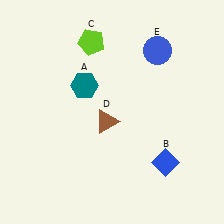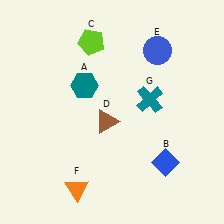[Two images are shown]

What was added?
An orange triangle (F), a teal cross (G) were added in Image 2.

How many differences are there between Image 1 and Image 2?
There are 2 differences between the two images.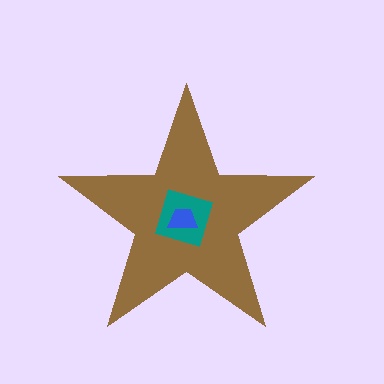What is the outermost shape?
The brown star.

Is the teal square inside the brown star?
Yes.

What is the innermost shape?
The blue trapezoid.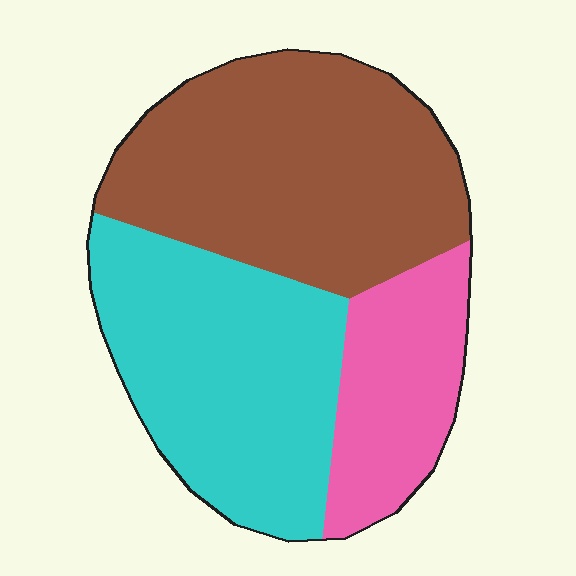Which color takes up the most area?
Brown, at roughly 45%.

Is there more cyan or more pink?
Cyan.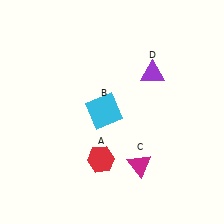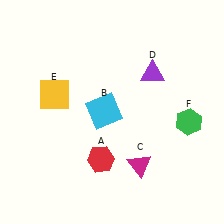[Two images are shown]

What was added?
A yellow square (E), a green hexagon (F) were added in Image 2.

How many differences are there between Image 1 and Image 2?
There are 2 differences between the two images.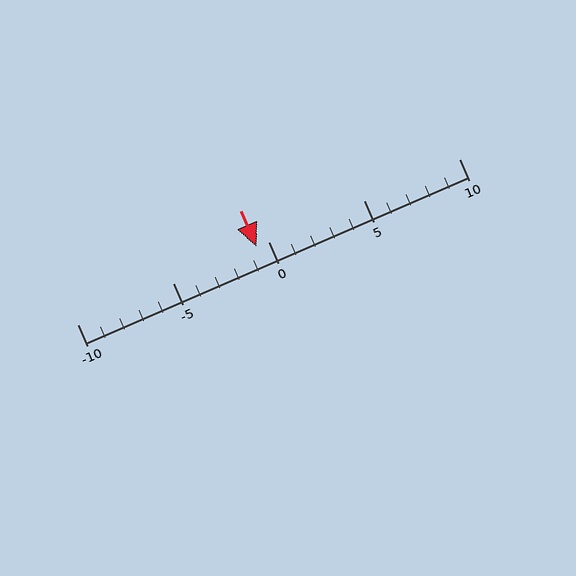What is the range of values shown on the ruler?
The ruler shows values from -10 to 10.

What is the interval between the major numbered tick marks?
The major tick marks are spaced 5 units apart.